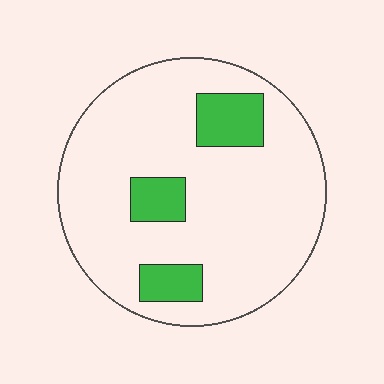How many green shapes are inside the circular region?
3.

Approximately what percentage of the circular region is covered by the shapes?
Approximately 15%.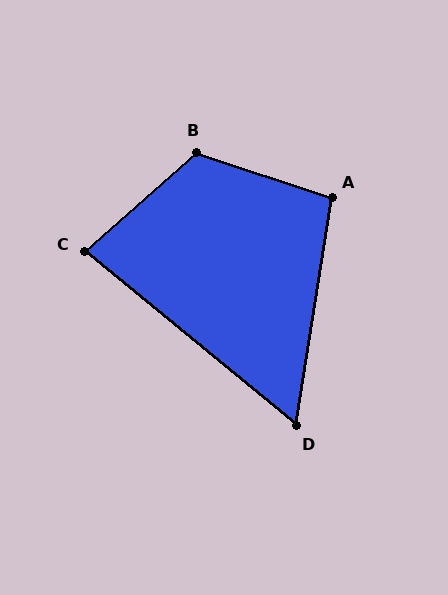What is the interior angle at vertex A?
Approximately 99 degrees (obtuse).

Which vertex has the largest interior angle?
B, at approximately 120 degrees.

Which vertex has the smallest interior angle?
D, at approximately 60 degrees.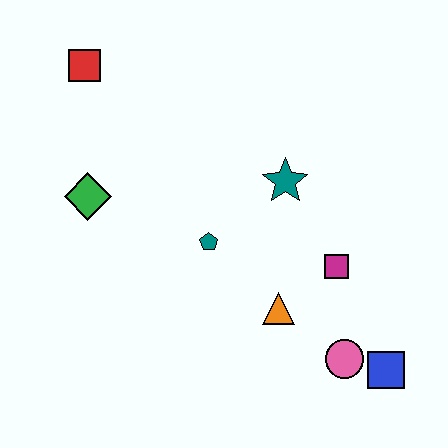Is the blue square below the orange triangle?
Yes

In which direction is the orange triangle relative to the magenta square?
The orange triangle is to the left of the magenta square.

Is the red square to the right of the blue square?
No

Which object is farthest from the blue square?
The red square is farthest from the blue square.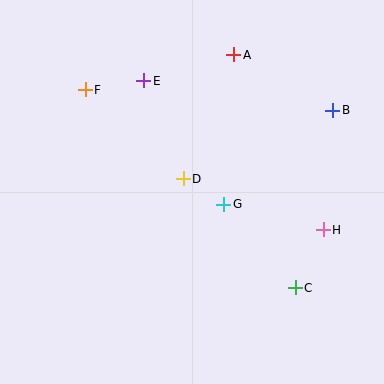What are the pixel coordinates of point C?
Point C is at (295, 288).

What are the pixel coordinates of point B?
Point B is at (333, 110).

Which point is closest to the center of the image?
Point D at (183, 179) is closest to the center.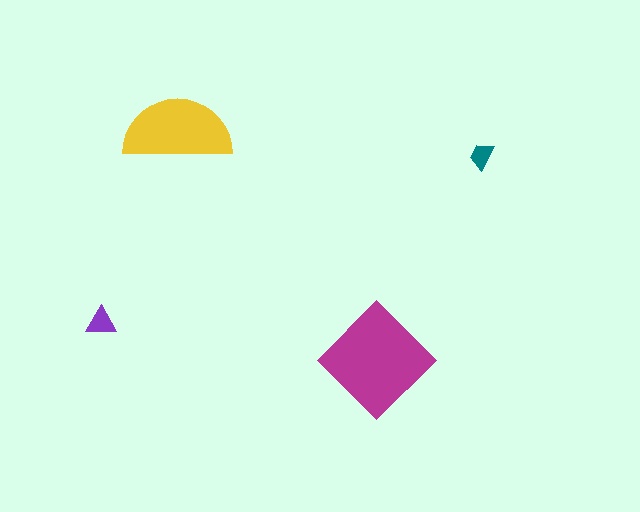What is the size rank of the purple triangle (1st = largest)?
3rd.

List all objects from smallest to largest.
The teal trapezoid, the purple triangle, the yellow semicircle, the magenta diamond.